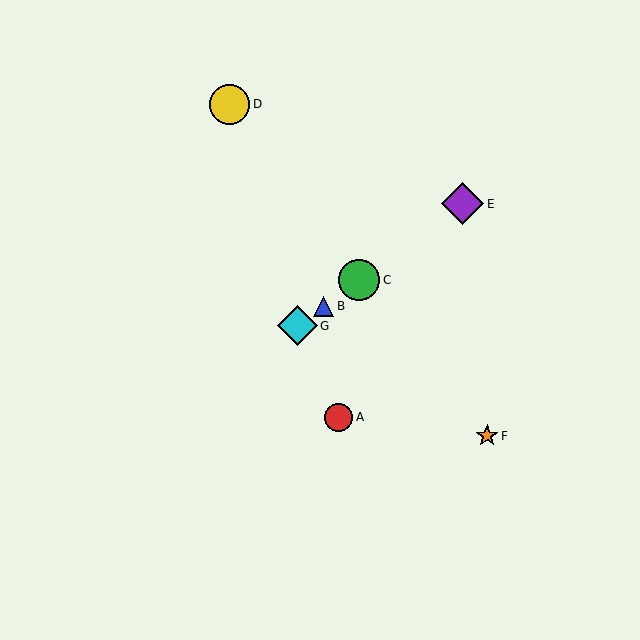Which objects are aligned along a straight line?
Objects B, C, E, G are aligned along a straight line.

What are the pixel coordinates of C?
Object C is at (359, 280).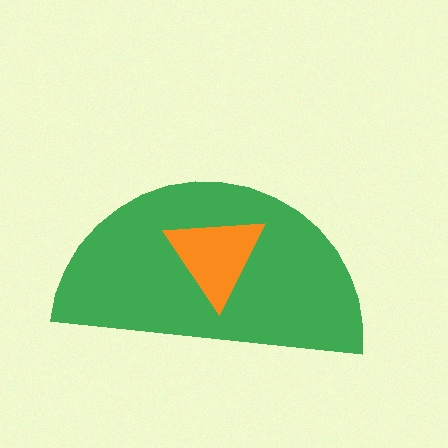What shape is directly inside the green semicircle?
The orange triangle.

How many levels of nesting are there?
2.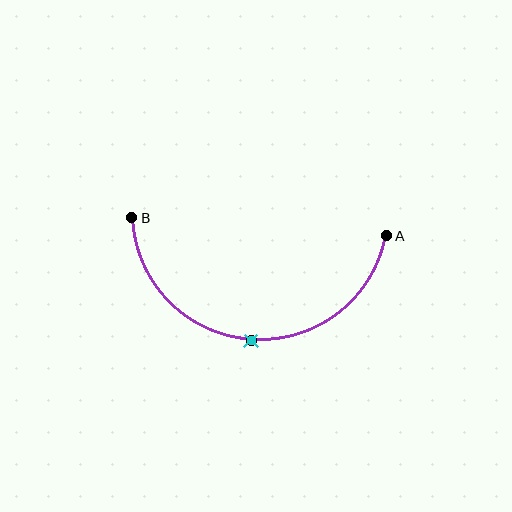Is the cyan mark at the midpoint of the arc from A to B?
Yes. The cyan mark lies on the arc at equal arc-length from both A and B — it is the arc midpoint.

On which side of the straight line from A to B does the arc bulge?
The arc bulges below the straight line connecting A and B.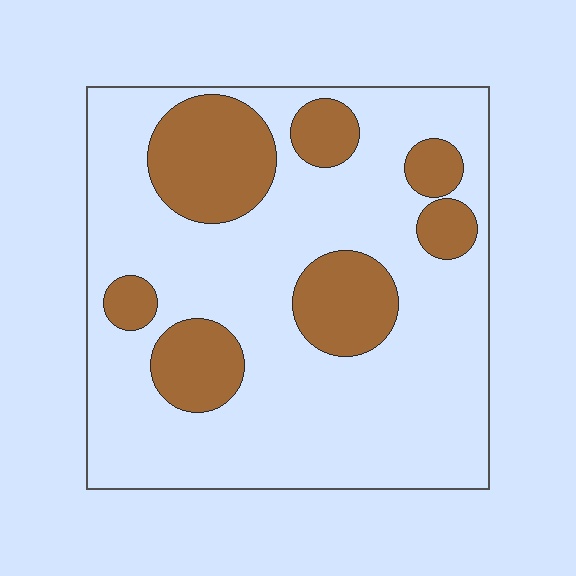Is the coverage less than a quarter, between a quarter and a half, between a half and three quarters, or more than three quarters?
Between a quarter and a half.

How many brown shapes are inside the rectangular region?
7.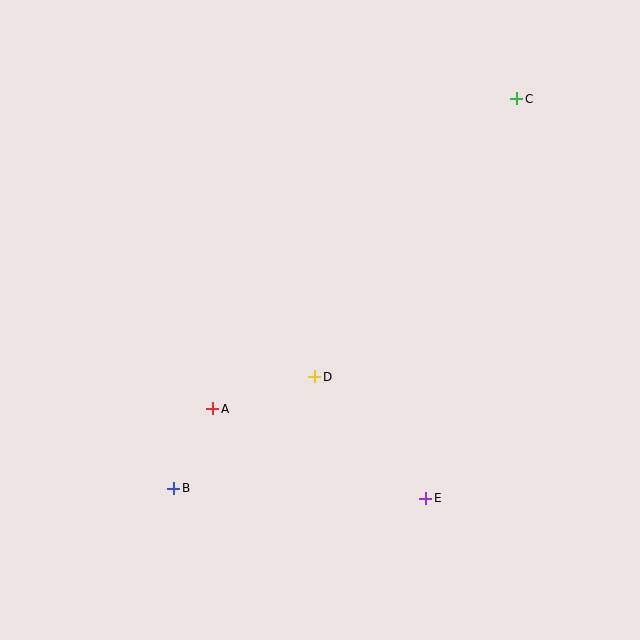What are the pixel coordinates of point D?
Point D is at (315, 377).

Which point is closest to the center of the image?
Point D at (315, 377) is closest to the center.